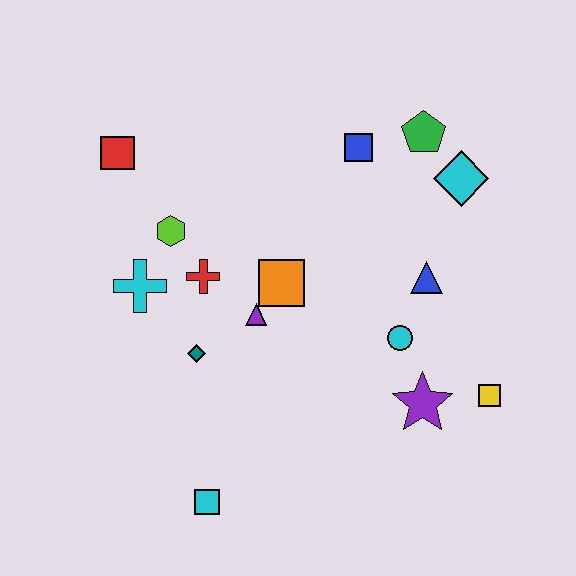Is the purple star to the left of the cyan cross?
No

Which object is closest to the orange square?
The purple triangle is closest to the orange square.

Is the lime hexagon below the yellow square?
No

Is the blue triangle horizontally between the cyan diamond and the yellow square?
No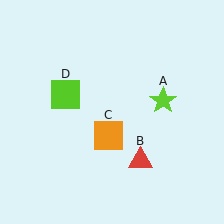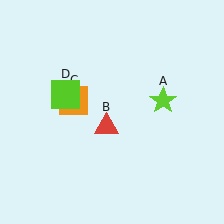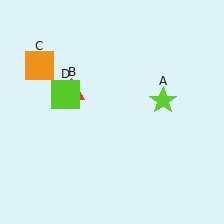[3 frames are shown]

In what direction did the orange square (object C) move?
The orange square (object C) moved up and to the left.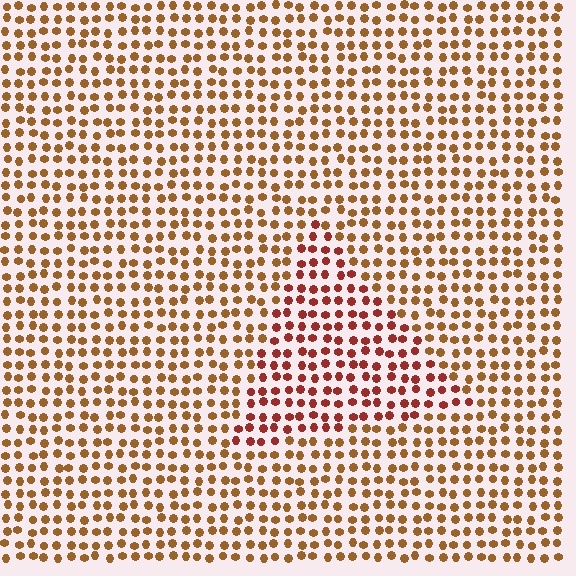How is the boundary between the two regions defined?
The boundary is defined purely by a slight shift in hue (about 31 degrees). Spacing, size, and orientation are identical on both sides.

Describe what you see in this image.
The image is filled with small brown elements in a uniform arrangement. A triangle-shaped region is visible where the elements are tinted to a slightly different hue, forming a subtle color boundary.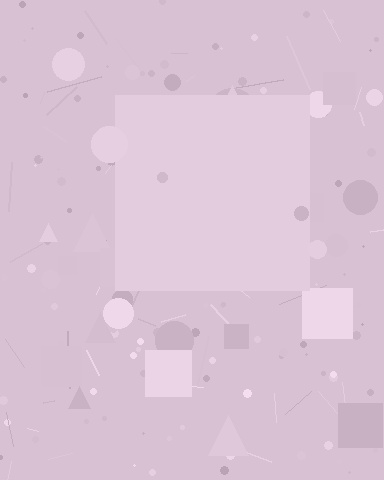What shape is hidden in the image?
A square is hidden in the image.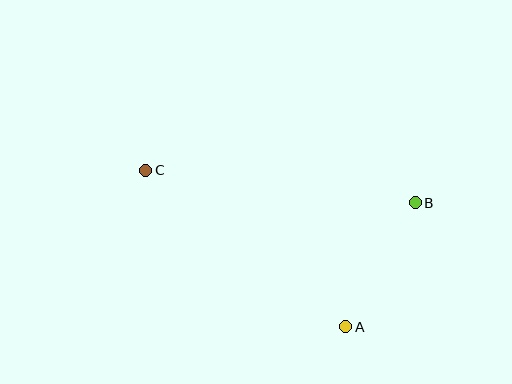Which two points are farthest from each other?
Points B and C are farthest from each other.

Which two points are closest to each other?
Points A and B are closest to each other.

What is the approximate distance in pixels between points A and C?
The distance between A and C is approximately 254 pixels.